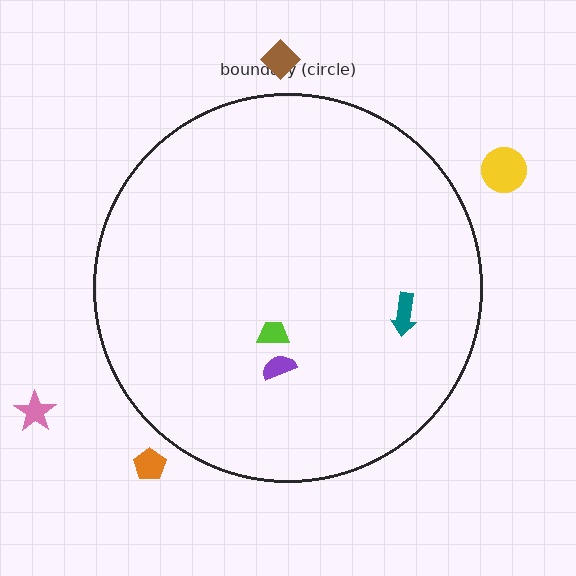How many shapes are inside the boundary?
3 inside, 4 outside.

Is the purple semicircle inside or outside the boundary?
Inside.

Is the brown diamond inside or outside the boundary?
Outside.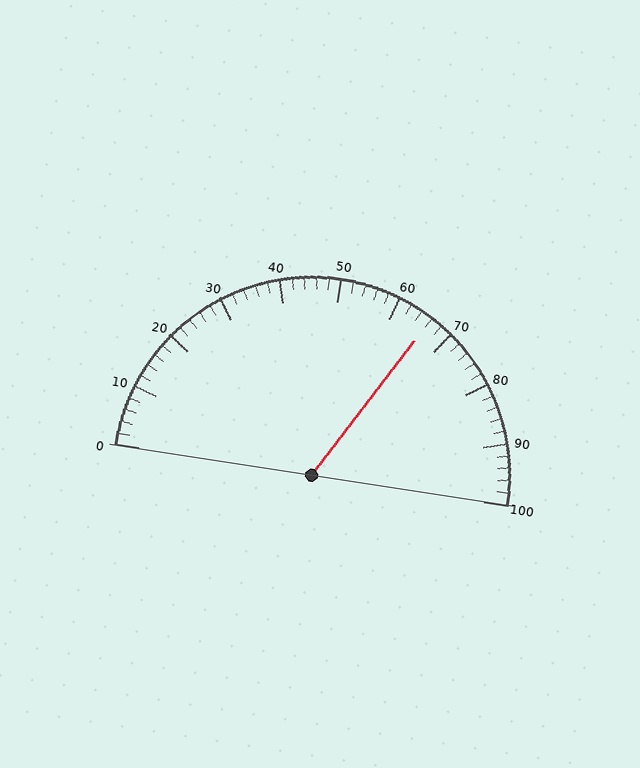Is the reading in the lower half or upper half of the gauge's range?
The reading is in the upper half of the range (0 to 100).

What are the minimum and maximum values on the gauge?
The gauge ranges from 0 to 100.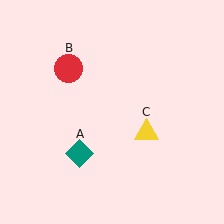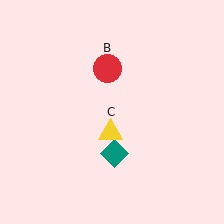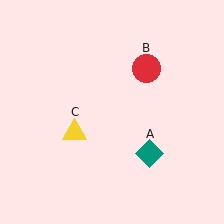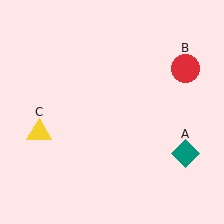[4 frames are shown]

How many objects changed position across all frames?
3 objects changed position: teal diamond (object A), red circle (object B), yellow triangle (object C).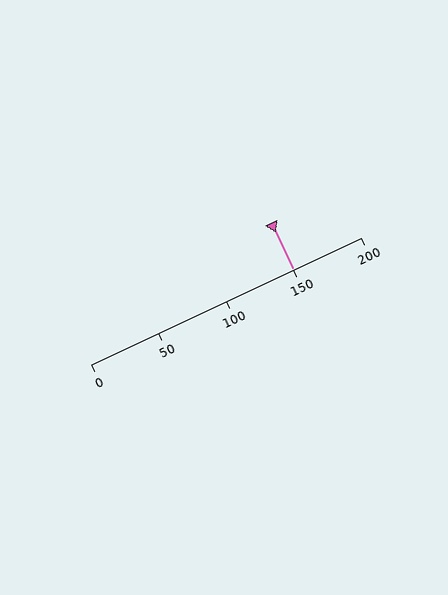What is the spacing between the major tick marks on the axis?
The major ticks are spaced 50 apart.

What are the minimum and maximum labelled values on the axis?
The axis runs from 0 to 200.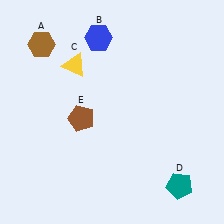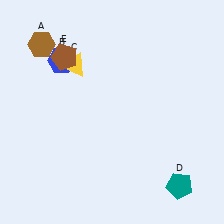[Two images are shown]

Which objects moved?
The objects that moved are: the blue hexagon (B), the brown pentagon (E).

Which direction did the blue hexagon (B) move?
The blue hexagon (B) moved left.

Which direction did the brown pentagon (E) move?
The brown pentagon (E) moved up.